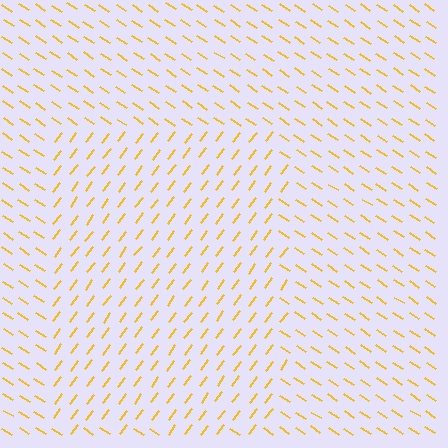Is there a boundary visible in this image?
Yes, there is a texture boundary formed by a change in line orientation.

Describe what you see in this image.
The image is filled with small yellow line segments. A rectangle region in the image has lines oriented differently from the surrounding lines, creating a visible texture boundary.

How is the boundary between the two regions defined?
The boundary is defined purely by a change in line orientation (approximately 86 degrees difference). All lines are the same color and thickness.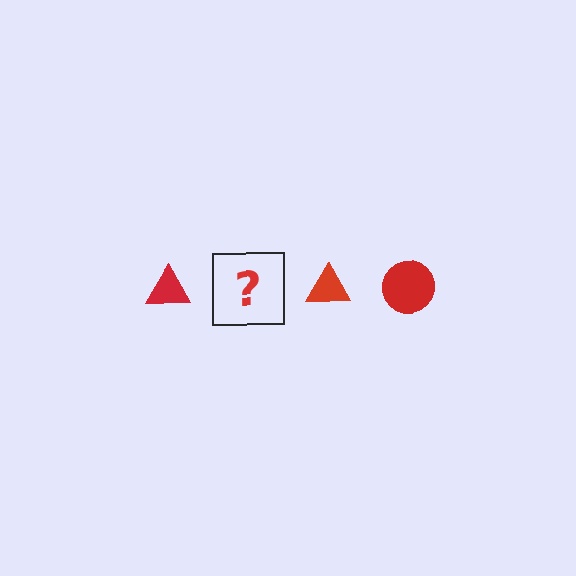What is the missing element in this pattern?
The missing element is a red circle.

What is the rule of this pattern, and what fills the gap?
The rule is that the pattern cycles through triangle, circle shapes in red. The gap should be filled with a red circle.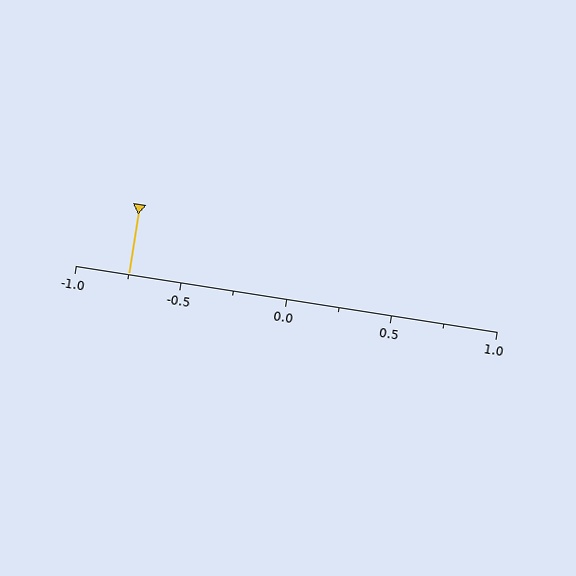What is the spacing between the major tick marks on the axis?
The major ticks are spaced 0.5 apart.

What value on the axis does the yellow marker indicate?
The marker indicates approximately -0.75.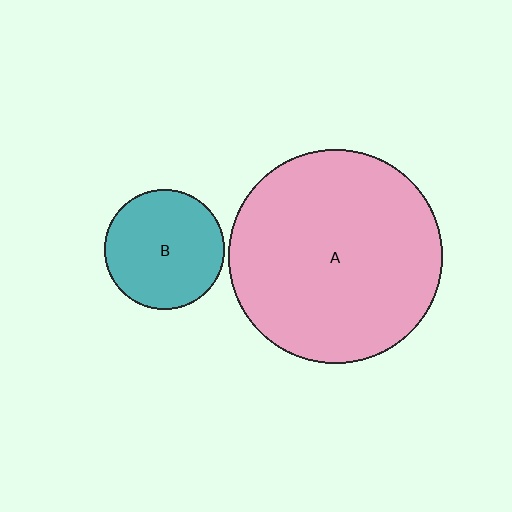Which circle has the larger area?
Circle A (pink).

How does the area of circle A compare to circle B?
Approximately 3.2 times.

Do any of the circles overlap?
No, none of the circles overlap.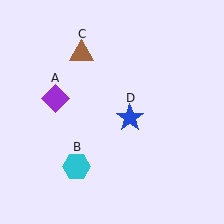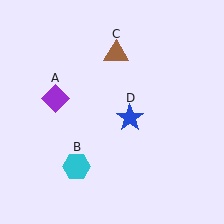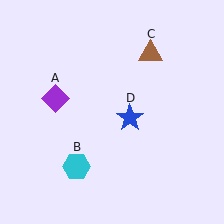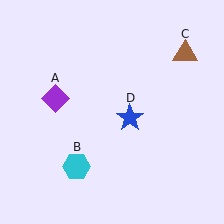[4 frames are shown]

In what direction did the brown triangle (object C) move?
The brown triangle (object C) moved right.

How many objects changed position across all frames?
1 object changed position: brown triangle (object C).